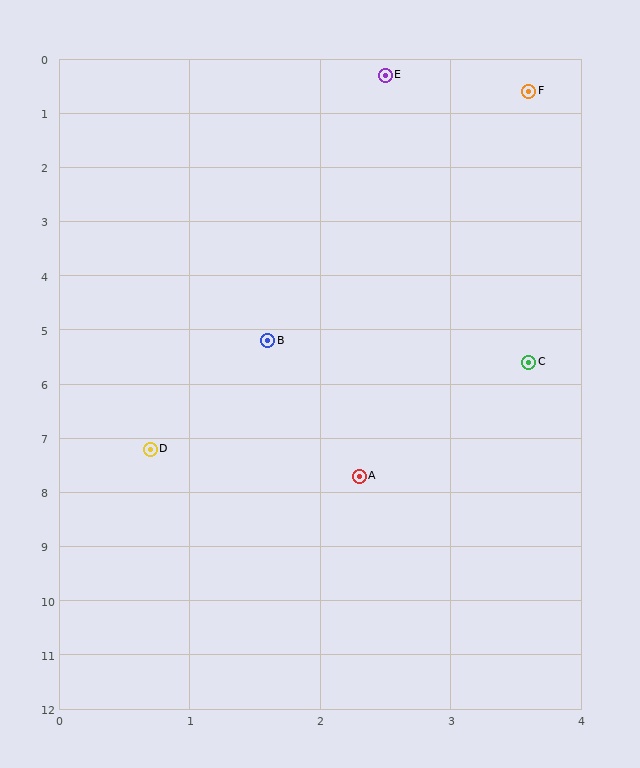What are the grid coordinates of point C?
Point C is at approximately (3.6, 5.6).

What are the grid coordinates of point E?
Point E is at approximately (2.5, 0.3).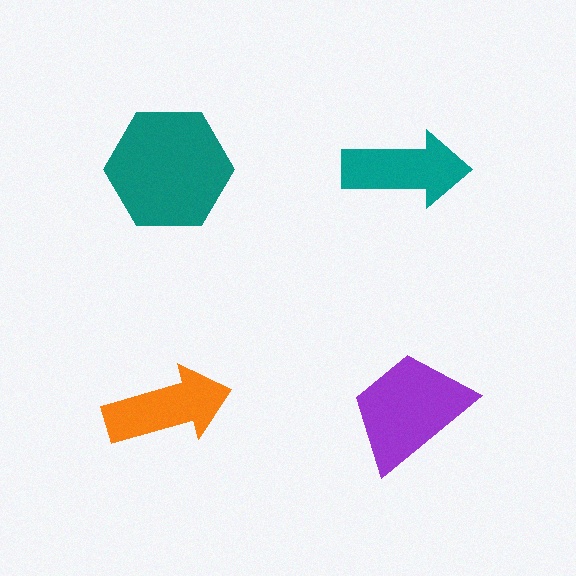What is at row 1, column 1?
A teal hexagon.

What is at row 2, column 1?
An orange arrow.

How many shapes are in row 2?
2 shapes.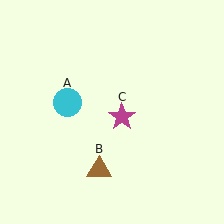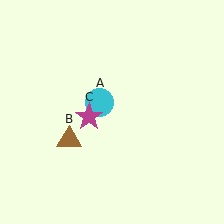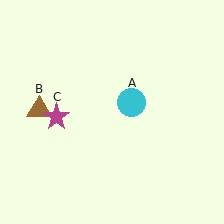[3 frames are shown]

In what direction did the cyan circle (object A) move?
The cyan circle (object A) moved right.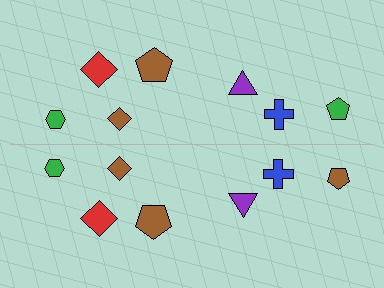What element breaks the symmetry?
The brown pentagon on the bottom side breaks the symmetry — its mirror counterpart is green.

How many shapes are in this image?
There are 14 shapes in this image.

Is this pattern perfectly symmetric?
No, the pattern is not perfectly symmetric. The brown pentagon on the bottom side breaks the symmetry — its mirror counterpart is green.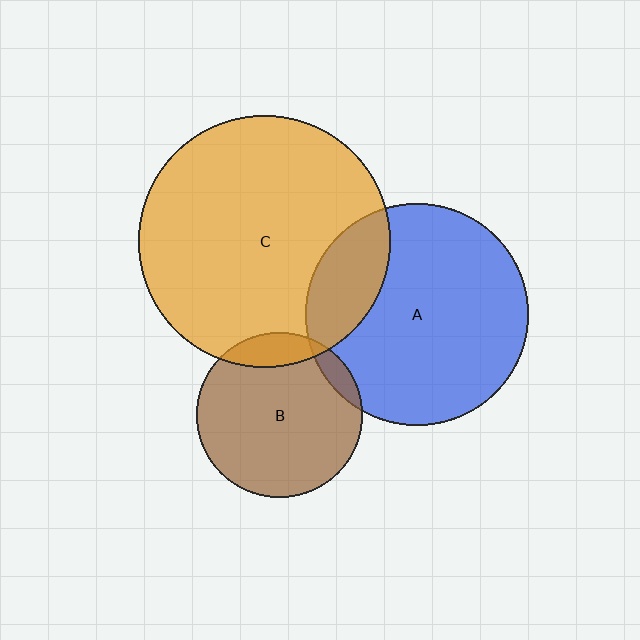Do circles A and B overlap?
Yes.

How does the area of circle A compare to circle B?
Approximately 1.8 times.